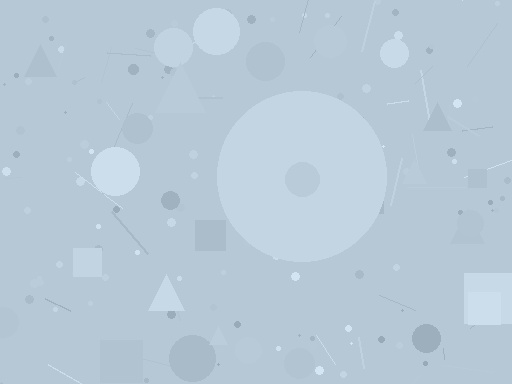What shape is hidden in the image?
A circle is hidden in the image.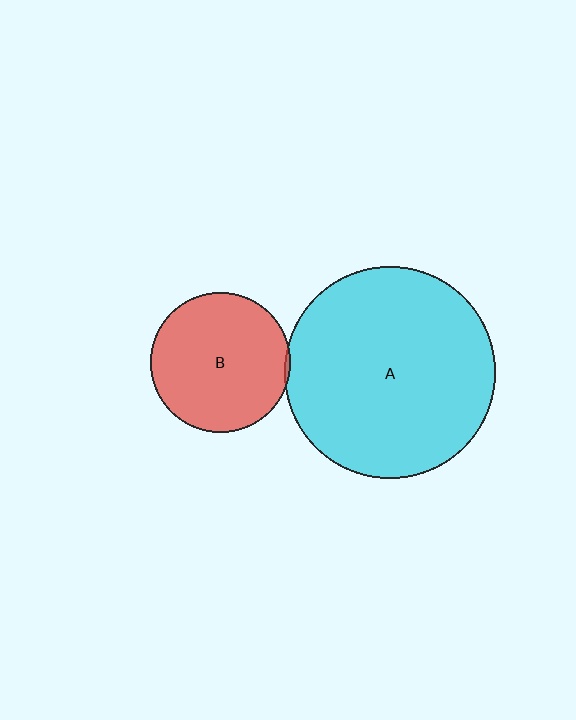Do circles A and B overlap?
Yes.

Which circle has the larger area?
Circle A (cyan).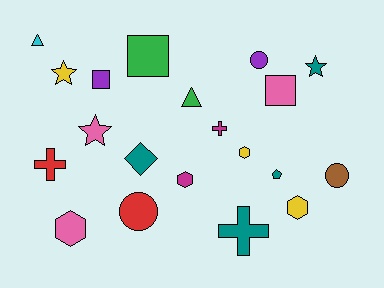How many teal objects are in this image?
There are 4 teal objects.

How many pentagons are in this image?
There is 1 pentagon.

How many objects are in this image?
There are 20 objects.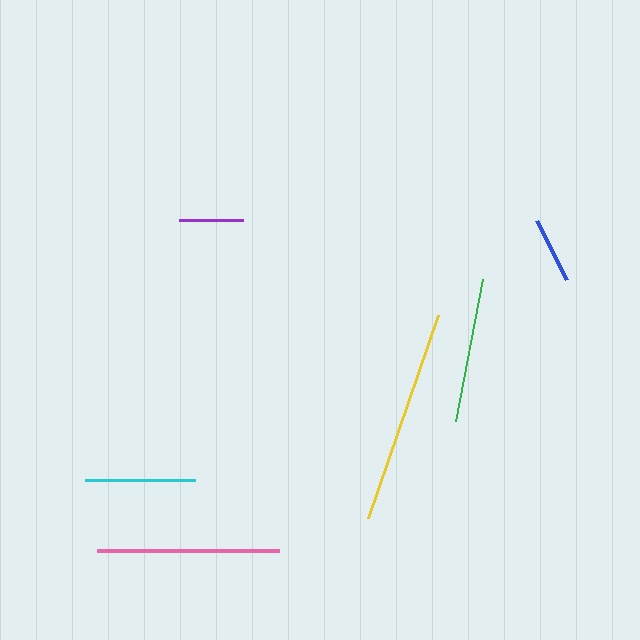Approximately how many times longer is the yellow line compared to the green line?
The yellow line is approximately 1.5 times the length of the green line.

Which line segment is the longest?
The yellow line is the longest at approximately 214 pixels.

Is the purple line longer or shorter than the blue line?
The blue line is longer than the purple line.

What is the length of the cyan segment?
The cyan segment is approximately 110 pixels long.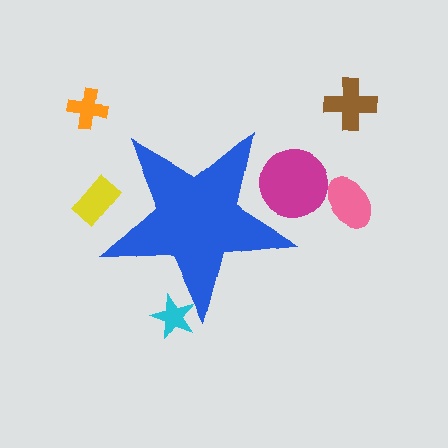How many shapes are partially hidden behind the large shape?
3 shapes are partially hidden.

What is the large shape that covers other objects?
A blue star.